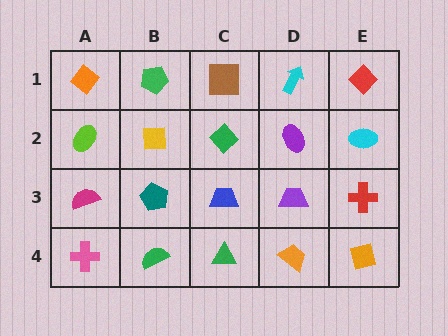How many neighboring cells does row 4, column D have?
3.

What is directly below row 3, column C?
A green triangle.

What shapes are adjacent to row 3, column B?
A yellow square (row 2, column B), a green semicircle (row 4, column B), a magenta semicircle (row 3, column A), a blue trapezoid (row 3, column C).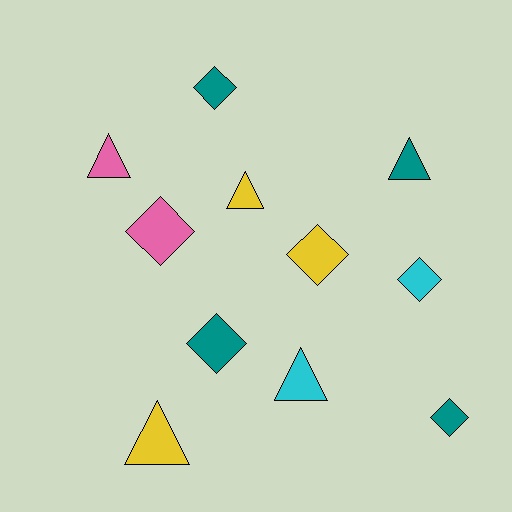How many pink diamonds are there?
There is 1 pink diamond.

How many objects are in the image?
There are 11 objects.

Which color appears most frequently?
Teal, with 4 objects.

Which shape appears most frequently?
Diamond, with 6 objects.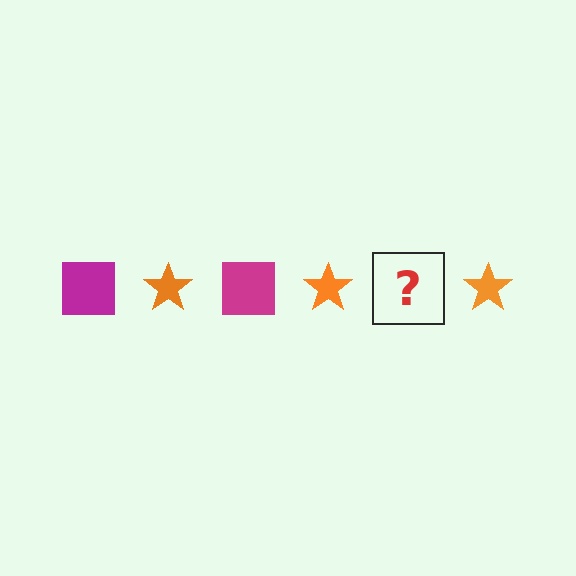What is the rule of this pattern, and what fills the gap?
The rule is that the pattern alternates between magenta square and orange star. The gap should be filled with a magenta square.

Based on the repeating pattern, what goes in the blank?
The blank should be a magenta square.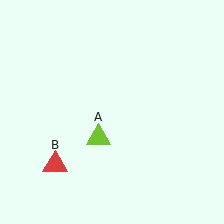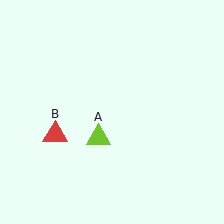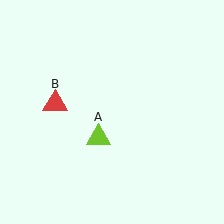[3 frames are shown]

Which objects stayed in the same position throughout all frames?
Lime triangle (object A) remained stationary.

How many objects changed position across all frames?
1 object changed position: red triangle (object B).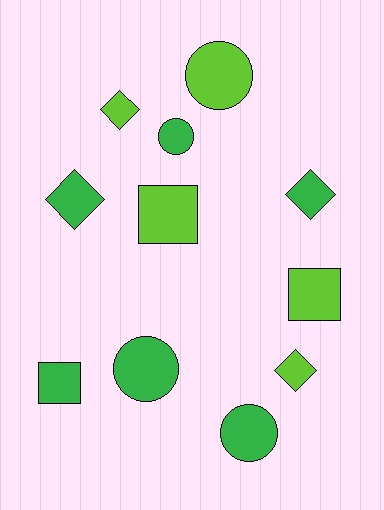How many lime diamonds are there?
There are 2 lime diamonds.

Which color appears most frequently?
Green, with 6 objects.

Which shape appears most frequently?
Circle, with 4 objects.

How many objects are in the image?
There are 11 objects.